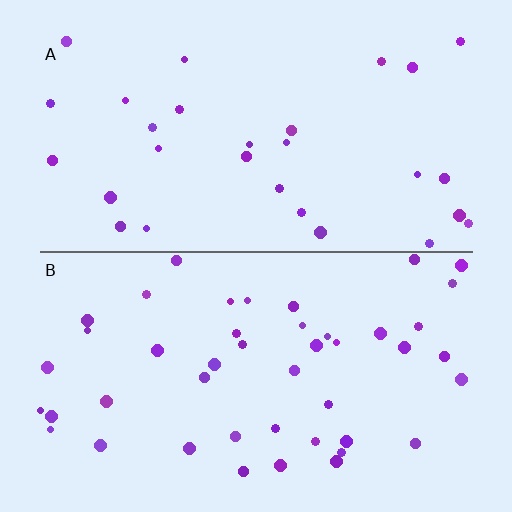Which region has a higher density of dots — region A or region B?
B (the bottom).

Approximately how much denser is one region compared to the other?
Approximately 1.5× — region B over region A.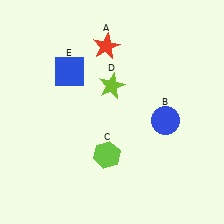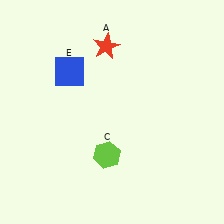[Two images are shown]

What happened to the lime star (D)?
The lime star (D) was removed in Image 2. It was in the top-left area of Image 1.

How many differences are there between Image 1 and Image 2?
There are 2 differences between the two images.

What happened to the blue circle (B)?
The blue circle (B) was removed in Image 2. It was in the bottom-right area of Image 1.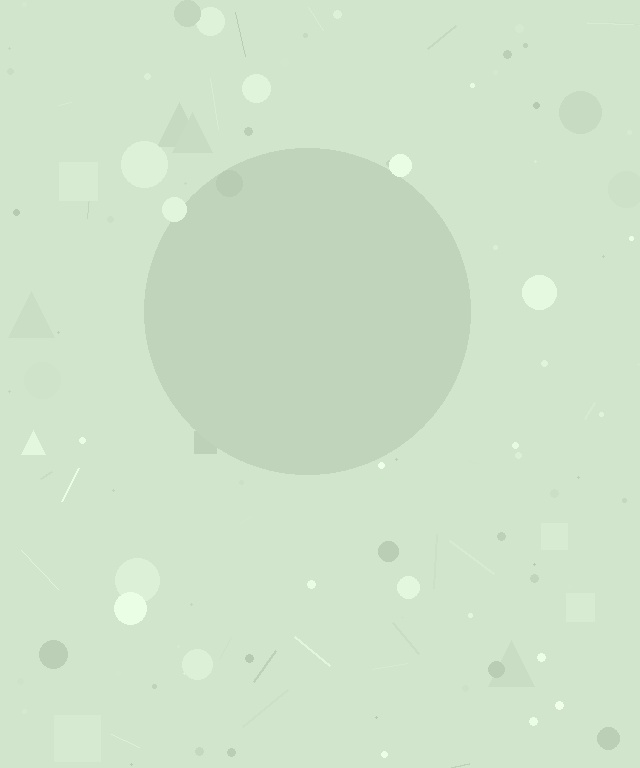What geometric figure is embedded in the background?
A circle is embedded in the background.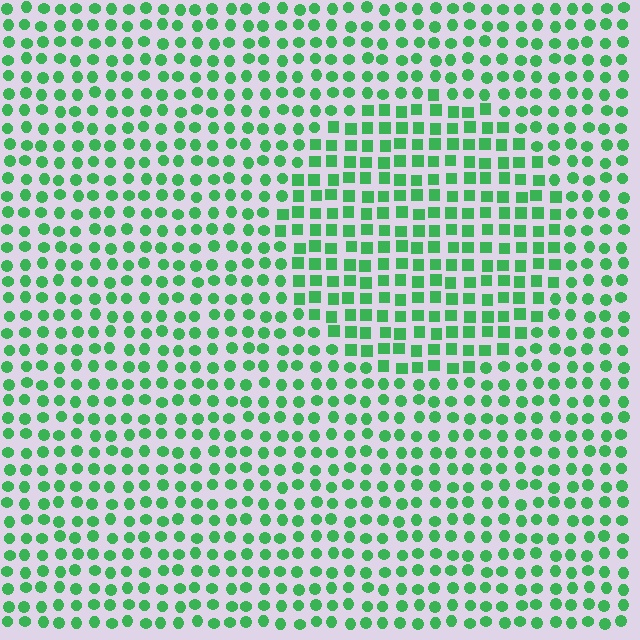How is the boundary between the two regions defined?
The boundary is defined by a change in element shape: squares inside vs. circles outside. All elements share the same color and spacing.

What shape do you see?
I see a circle.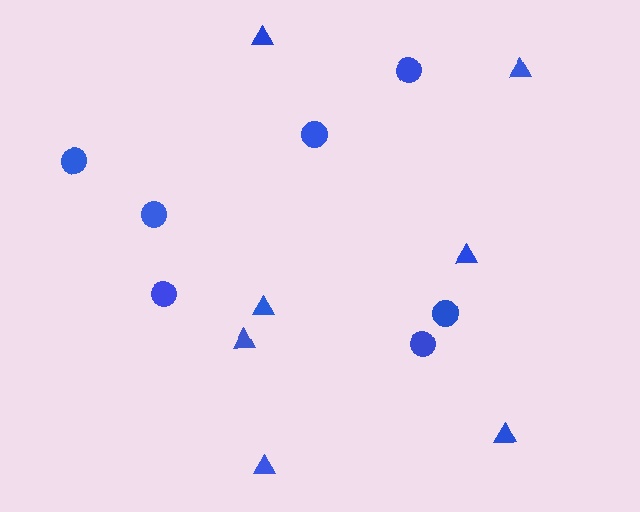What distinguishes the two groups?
There are 2 groups: one group of triangles (7) and one group of circles (7).